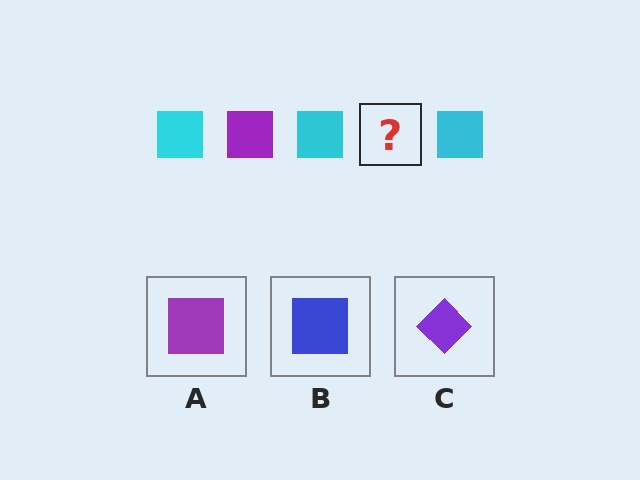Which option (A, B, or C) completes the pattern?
A.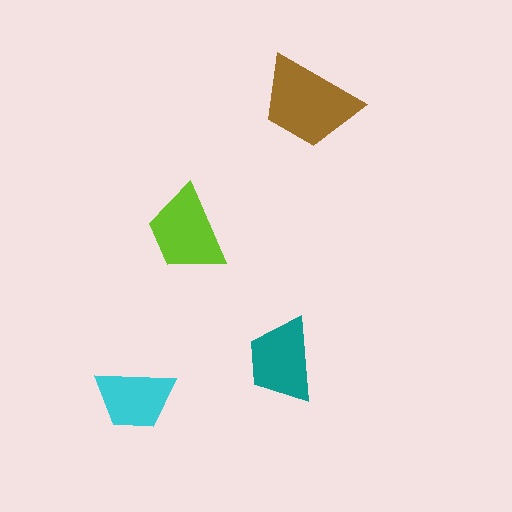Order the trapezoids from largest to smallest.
the brown one, the lime one, the teal one, the cyan one.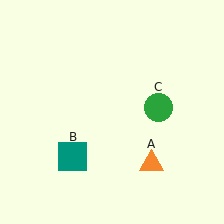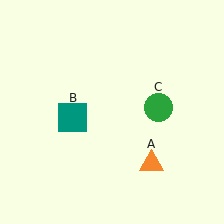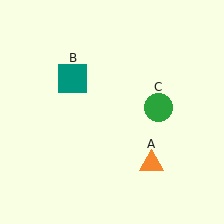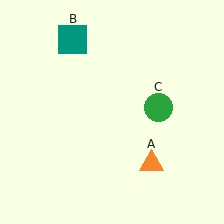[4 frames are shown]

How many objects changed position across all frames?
1 object changed position: teal square (object B).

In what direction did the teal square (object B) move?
The teal square (object B) moved up.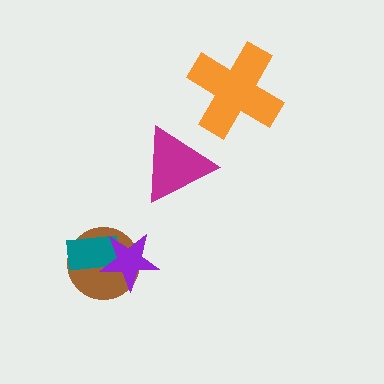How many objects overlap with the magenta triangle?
0 objects overlap with the magenta triangle.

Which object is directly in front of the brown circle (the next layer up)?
The teal rectangle is directly in front of the brown circle.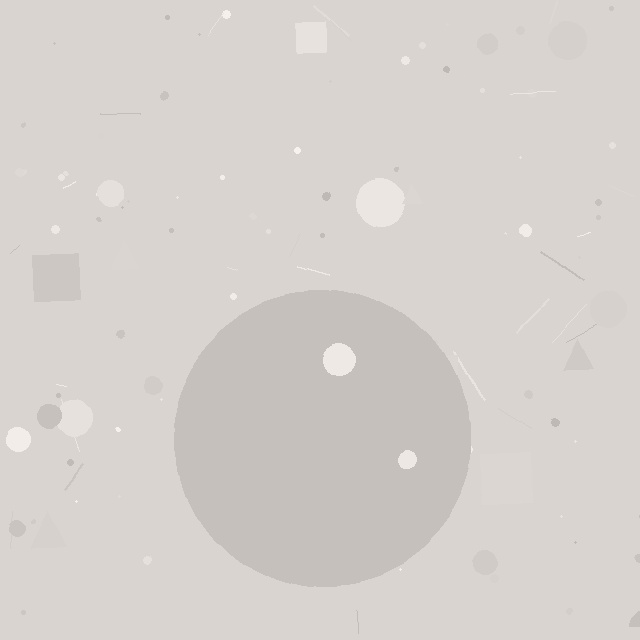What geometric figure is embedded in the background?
A circle is embedded in the background.